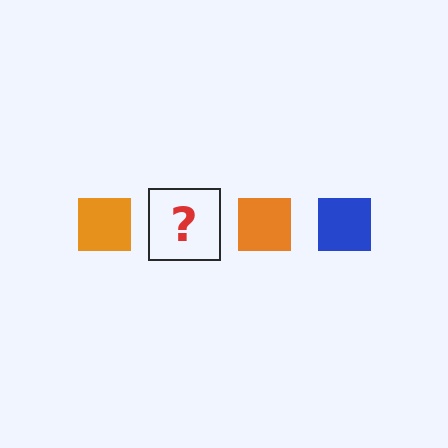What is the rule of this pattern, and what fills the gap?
The rule is that the pattern cycles through orange, blue squares. The gap should be filled with a blue square.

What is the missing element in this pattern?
The missing element is a blue square.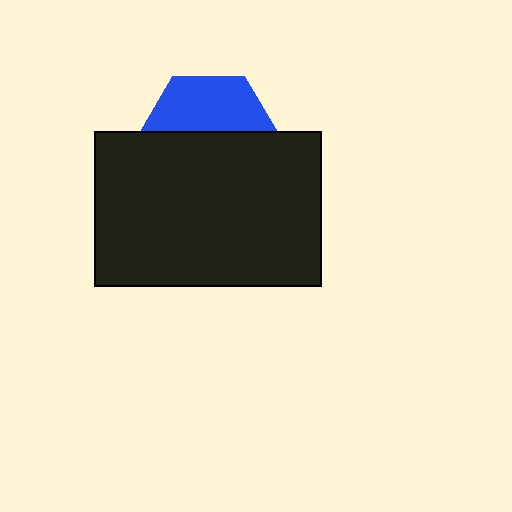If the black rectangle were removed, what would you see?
You would see the complete blue hexagon.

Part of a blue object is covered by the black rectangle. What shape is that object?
It is a hexagon.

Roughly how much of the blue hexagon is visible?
A small part of it is visible (roughly 43%).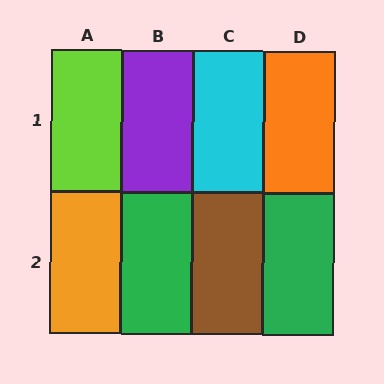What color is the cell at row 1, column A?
Lime.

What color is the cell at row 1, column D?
Orange.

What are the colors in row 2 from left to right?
Orange, green, brown, green.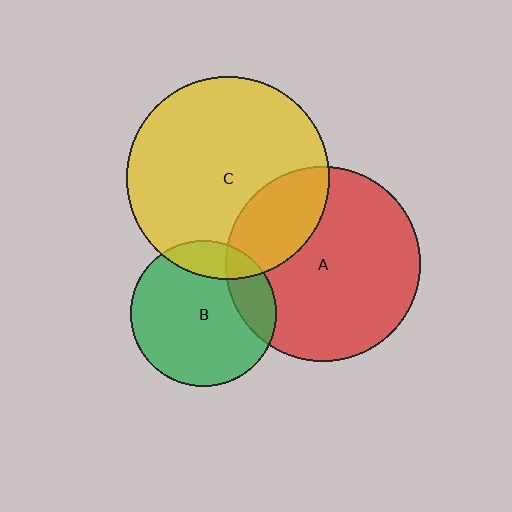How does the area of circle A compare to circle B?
Approximately 1.8 times.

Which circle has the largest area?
Circle C (yellow).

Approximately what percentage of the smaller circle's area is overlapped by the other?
Approximately 15%.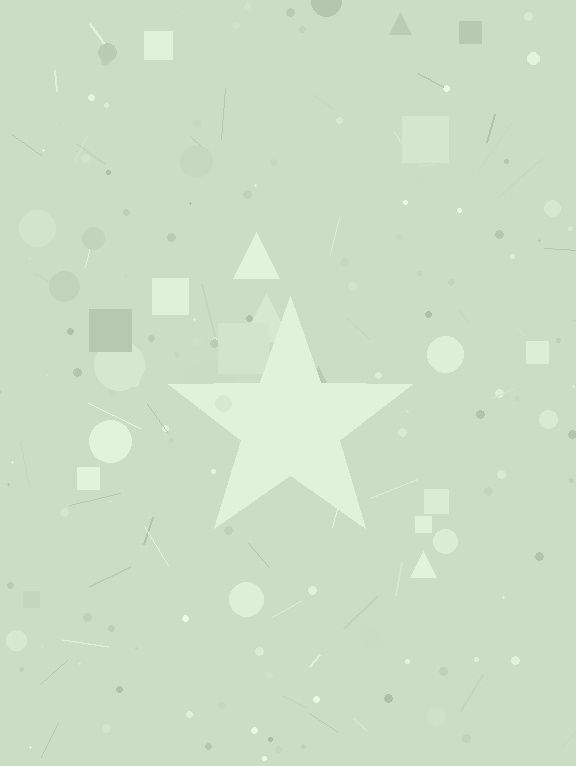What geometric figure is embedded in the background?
A star is embedded in the background.